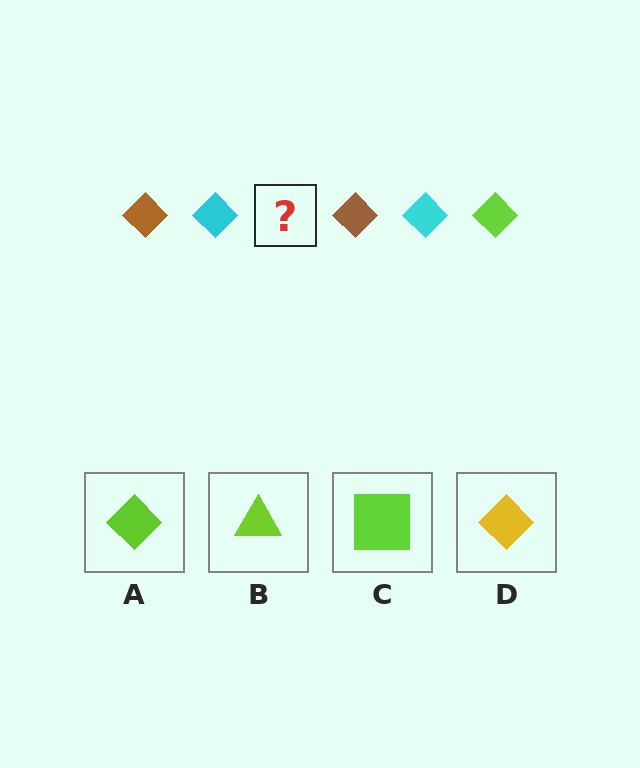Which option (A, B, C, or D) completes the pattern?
A.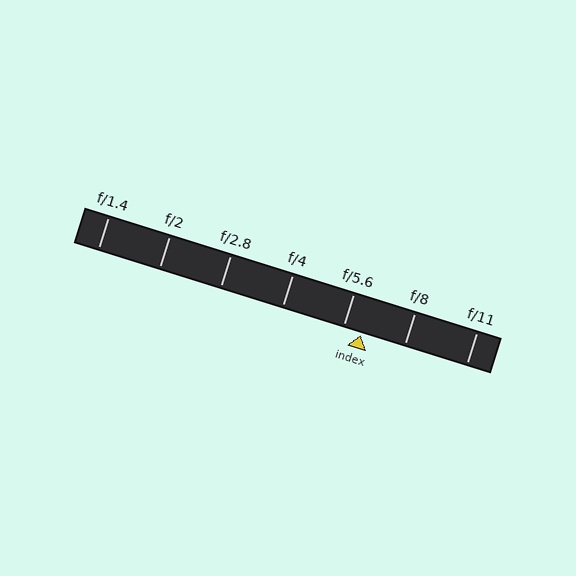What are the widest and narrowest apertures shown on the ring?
The widest aperture shown is f/1.4 and the narrowest is f/11.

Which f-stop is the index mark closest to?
The index mark is closest to f/5.6.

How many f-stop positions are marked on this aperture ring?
There are 7 f-stop positions marked.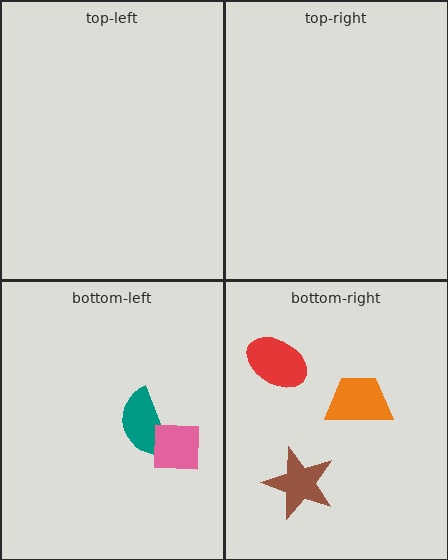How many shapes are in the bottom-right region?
3.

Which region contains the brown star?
The bottom-right region.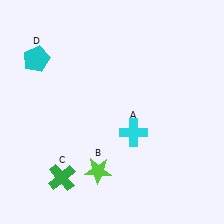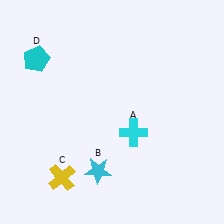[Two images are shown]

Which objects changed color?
B changed from lime to cyan. C changed from green to yellow.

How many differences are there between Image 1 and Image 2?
There are 2 differences between the two images.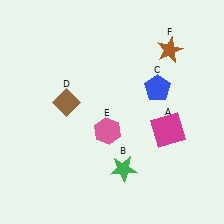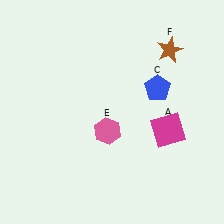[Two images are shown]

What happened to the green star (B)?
The green star (B) was removed in Image 2. It was in the bottom-right area of Image 1.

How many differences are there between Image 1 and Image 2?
There are 2 differences between the two images.